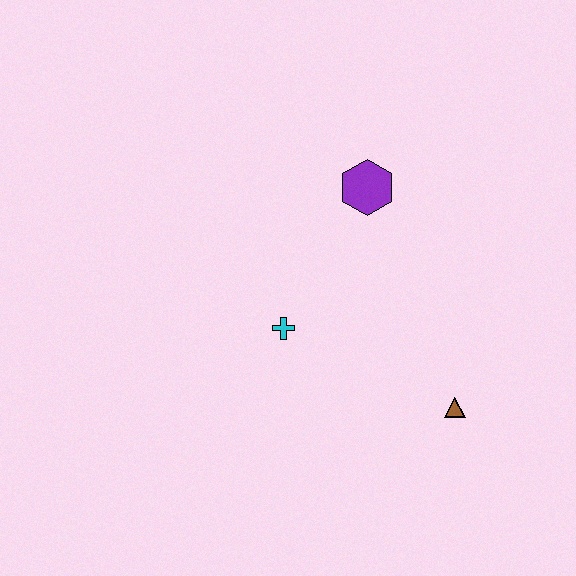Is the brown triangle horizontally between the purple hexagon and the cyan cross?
No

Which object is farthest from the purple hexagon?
The brown triangle is farthest from the purple hexagon.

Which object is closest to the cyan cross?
The purple hexagon is closest to the cyan cross.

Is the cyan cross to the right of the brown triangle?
No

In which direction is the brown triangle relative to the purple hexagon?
The brown triangle is below the purple hexagon.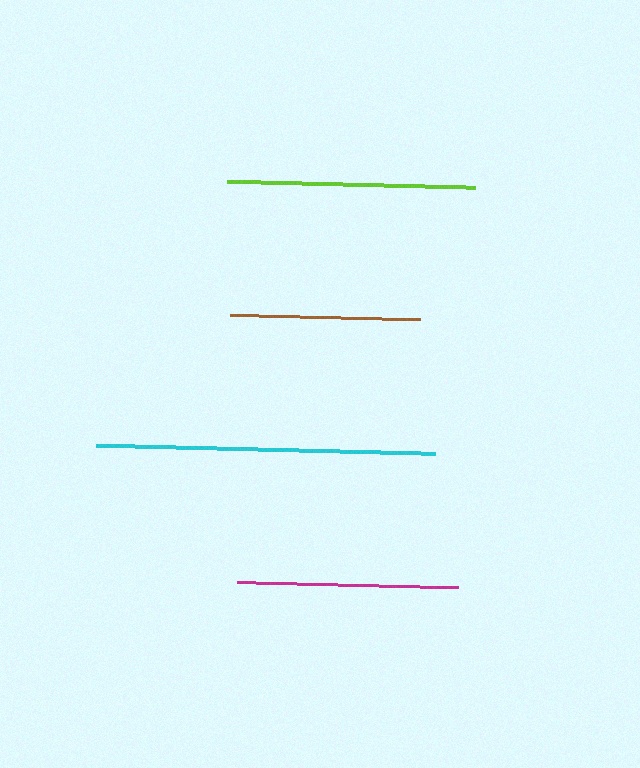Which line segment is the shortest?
The brown line is the shortest at approximately 189 pixels.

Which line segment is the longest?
The cyan line is the longest at approximately 338 pixels.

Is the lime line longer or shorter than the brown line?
The lime line is longer than the brown line.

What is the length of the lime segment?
The lime segment is approximately 248 pixels long.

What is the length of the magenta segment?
The magenta segment is approximately 221 pixels long.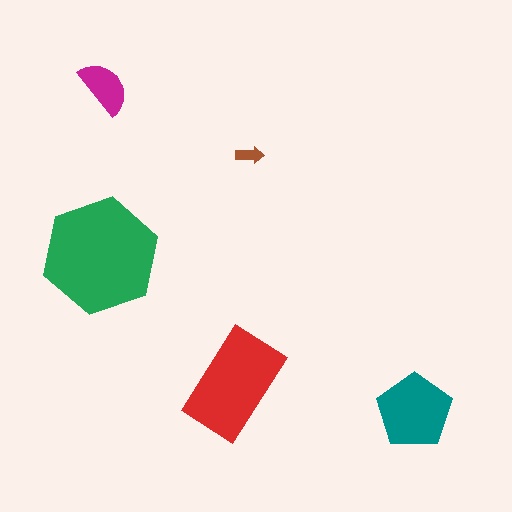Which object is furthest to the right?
The teal pentagon is rightmost.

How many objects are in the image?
There are 5 objects in the image.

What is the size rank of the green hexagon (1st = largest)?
1st.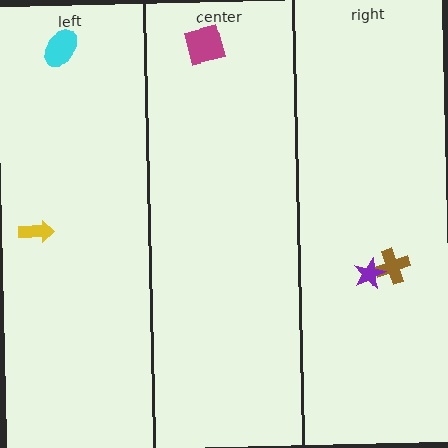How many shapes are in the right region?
2.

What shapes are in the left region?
The yellow arrow, the cyan ellipse.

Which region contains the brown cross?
The right region.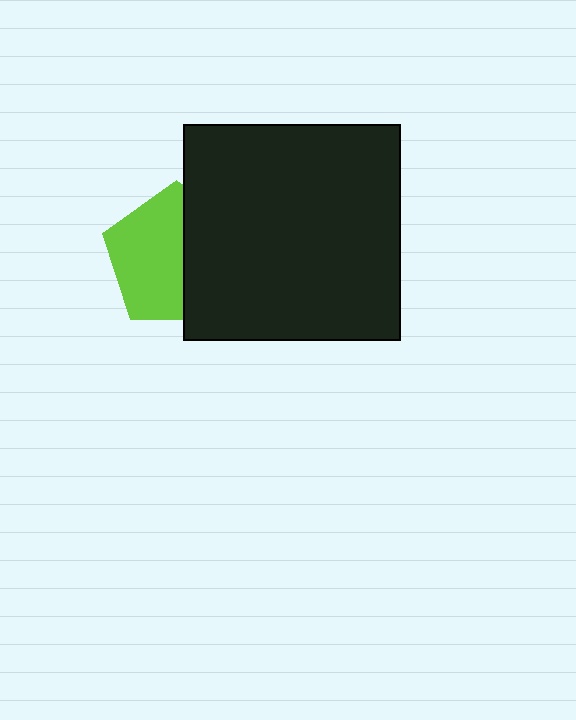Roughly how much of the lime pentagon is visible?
About half of it is visible (roughly 57%).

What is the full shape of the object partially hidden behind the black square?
The partially hidden object is a lime pentagon.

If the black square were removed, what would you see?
You would see the complete lime pentagon.